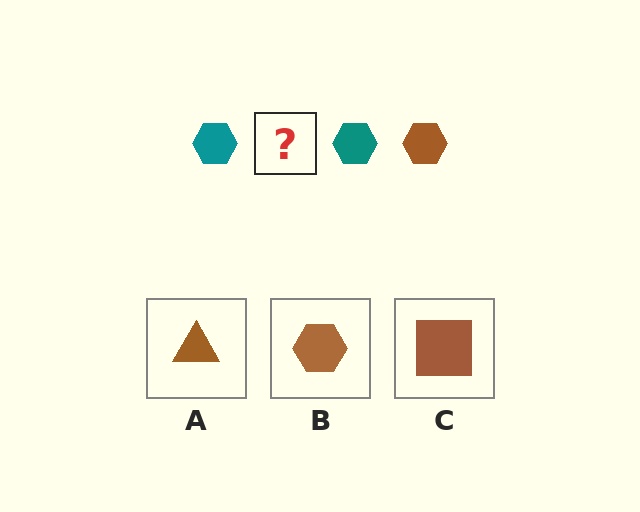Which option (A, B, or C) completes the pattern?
B.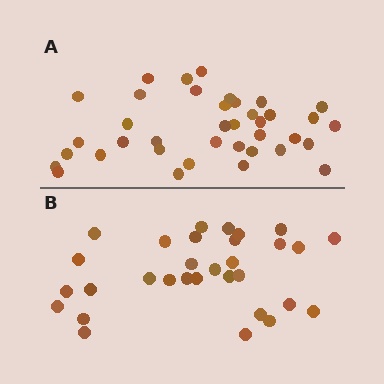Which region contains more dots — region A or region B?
Region A (the top region) has more dots.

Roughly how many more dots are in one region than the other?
Region A has roughly 8 or so more dots than region B.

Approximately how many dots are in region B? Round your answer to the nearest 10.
About 30 dots. (The exact count is 31, which rounds to 30.)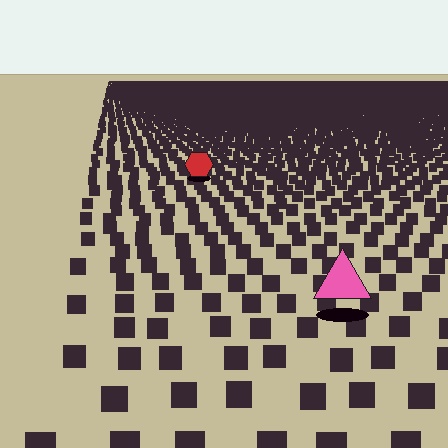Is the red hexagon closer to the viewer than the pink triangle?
No. The pink triangle is closer — you can tell from the texture gradient: the ground texture is coarser near it.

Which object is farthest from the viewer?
The red hexagon is farthest from the viewer. It appears smaller and the ground texture around it is denser.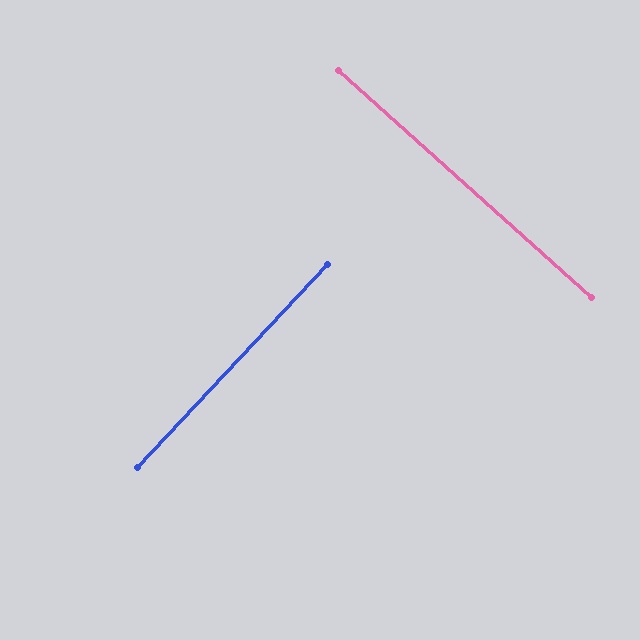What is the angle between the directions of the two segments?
Approximately 89 degrees.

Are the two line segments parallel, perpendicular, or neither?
Perpendicular — they meet at approximately 89°.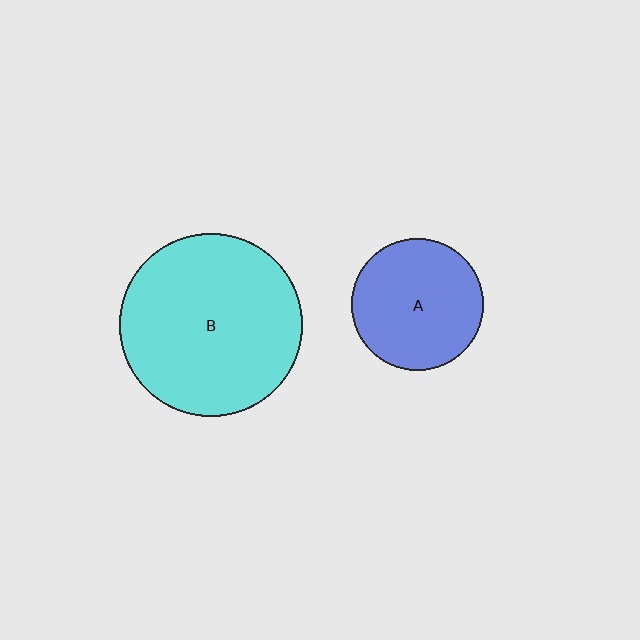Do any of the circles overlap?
No, none of the circles overlap.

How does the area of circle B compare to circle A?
Approximately 1.9 times.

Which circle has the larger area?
Circle B (cyan).